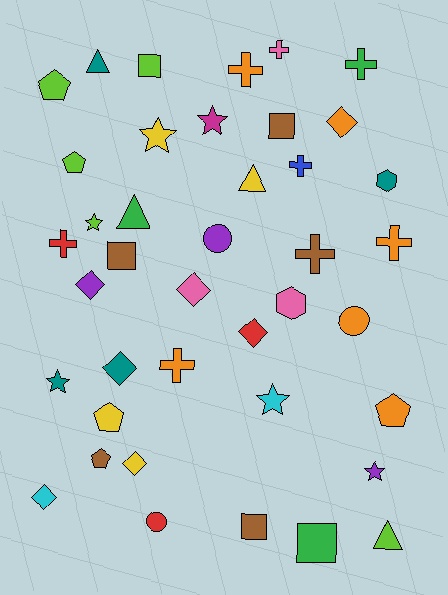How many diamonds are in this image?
There are 7 diamonds.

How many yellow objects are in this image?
There are 4 yellow objects.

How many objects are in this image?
There are 40 objects.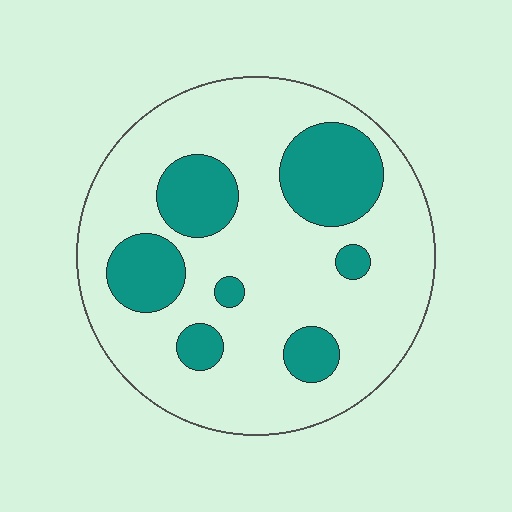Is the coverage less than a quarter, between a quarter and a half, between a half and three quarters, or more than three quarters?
Less than a quarter.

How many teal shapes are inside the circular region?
7.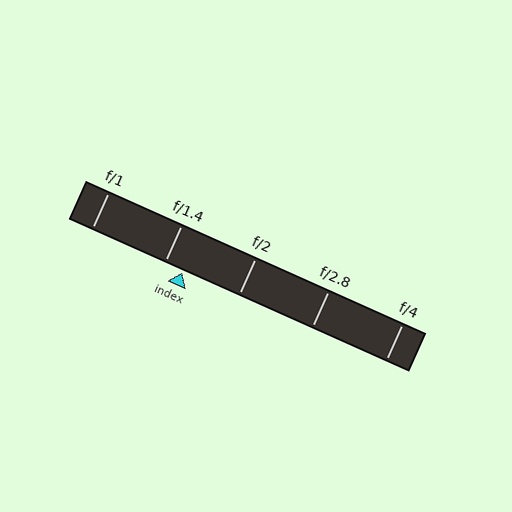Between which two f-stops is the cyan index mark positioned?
The index mark is between f/1.4 and f/2.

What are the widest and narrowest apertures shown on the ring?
The widest aperture shown is f/1 and the narrowest is f/4.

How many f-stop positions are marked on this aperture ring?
There are 5 f-stop positions marked.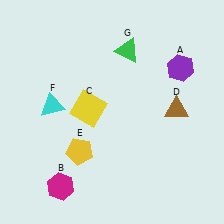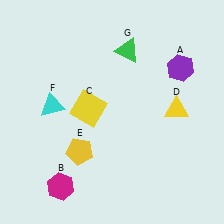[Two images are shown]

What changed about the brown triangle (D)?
In Image 1, D is brown. In Image 2, it changed to yellow.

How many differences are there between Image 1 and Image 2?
There is 1 difference between the two images.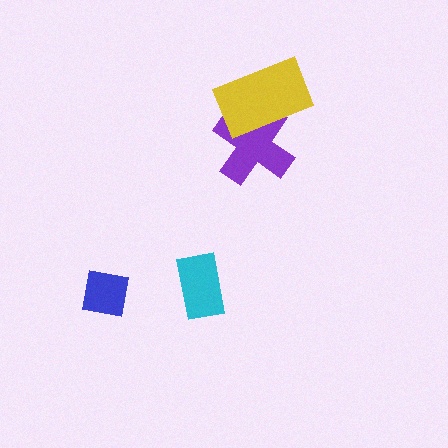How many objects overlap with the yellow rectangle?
1 object overlaps with the yellow rectangle.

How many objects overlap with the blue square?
0 objects overlap with the blue square.